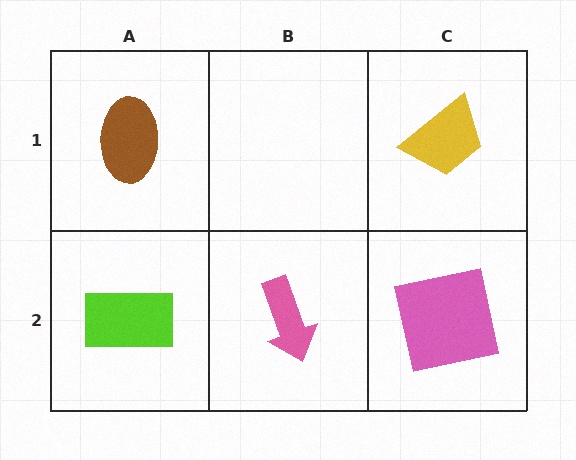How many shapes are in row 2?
3 shapes.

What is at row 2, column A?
A lime rectangle.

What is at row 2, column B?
A pink arrow.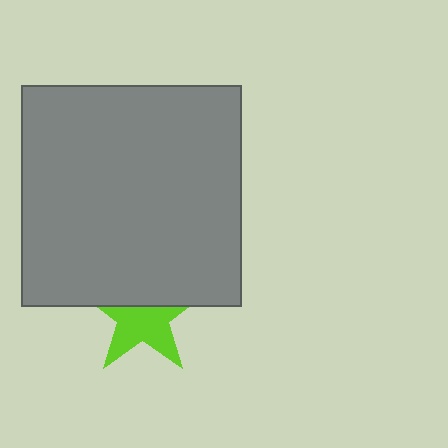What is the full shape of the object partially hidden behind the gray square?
The partially hidden object is a lime star.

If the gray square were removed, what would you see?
You would see the complete lime star.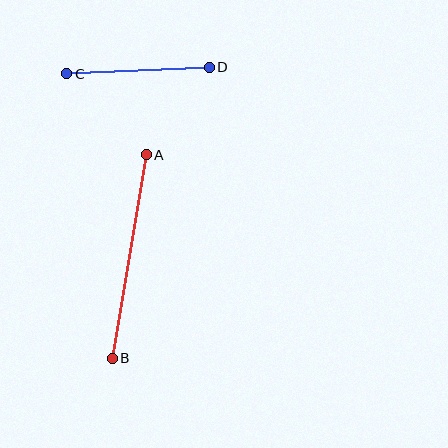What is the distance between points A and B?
The distance is approximately 207 pixels.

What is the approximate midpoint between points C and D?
The midpoint is at approximately (138, 70) pixels.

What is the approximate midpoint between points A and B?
The midpoint is at approximately (129, 256) pixels.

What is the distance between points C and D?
The distance is approximately 143 pixels.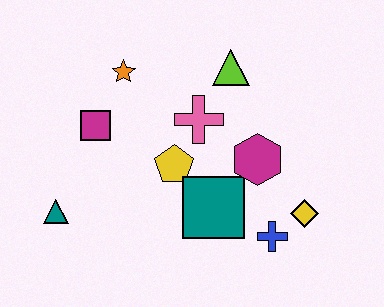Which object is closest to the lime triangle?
The pink cross is closest to the lime triangle.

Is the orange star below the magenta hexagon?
No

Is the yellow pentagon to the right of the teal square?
No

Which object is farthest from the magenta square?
The yellow diamond is farthest from the magenta square.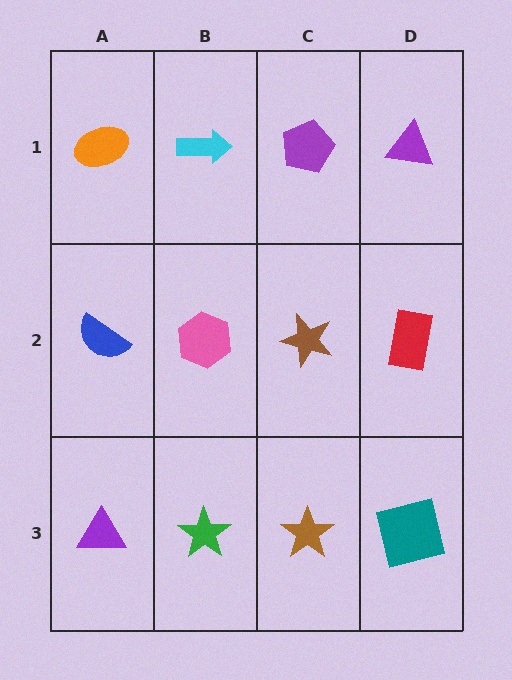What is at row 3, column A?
A purple triangle.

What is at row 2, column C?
A brown star.